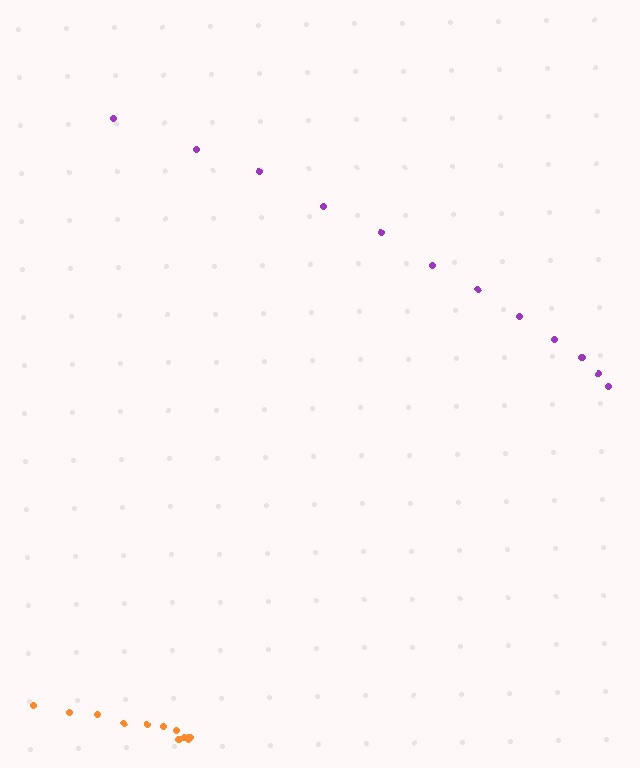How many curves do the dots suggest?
There are 2 distinct paths.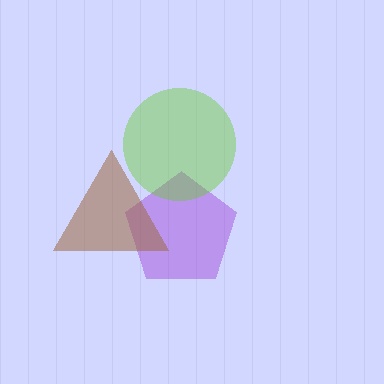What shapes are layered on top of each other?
The layered shapes are: a purple pentagon, a lime circle, a brown triangle.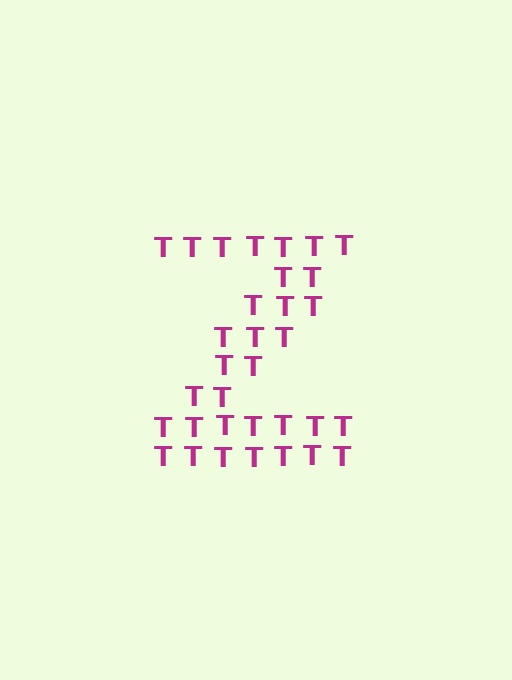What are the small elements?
The small elements are letter T's.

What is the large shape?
The large shape is the letter Z.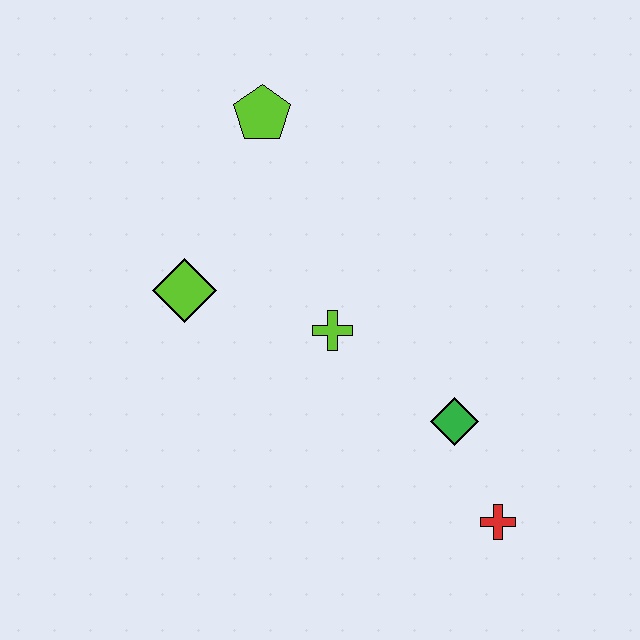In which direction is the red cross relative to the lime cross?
The red cross is below the lime cross.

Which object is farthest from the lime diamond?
The red cross is farthest from the lime diamond.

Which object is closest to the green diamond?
The red cross is closest to the green diamond.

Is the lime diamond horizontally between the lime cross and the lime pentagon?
No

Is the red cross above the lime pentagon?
No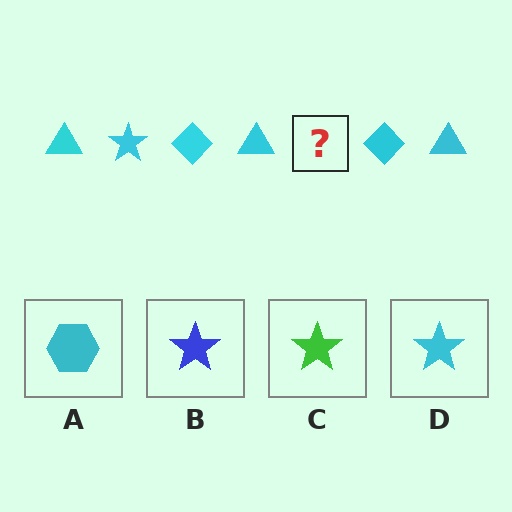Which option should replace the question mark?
Option D.